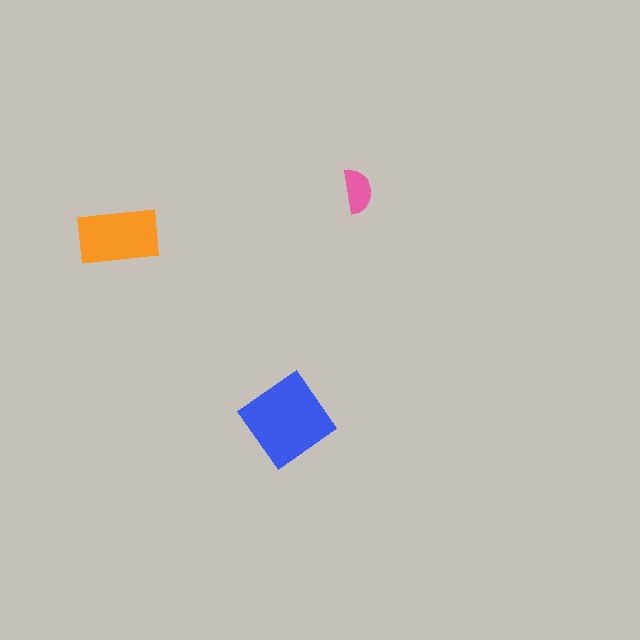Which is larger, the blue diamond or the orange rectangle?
The blue diamond.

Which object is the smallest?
The pink semicircle.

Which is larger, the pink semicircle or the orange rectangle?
The orange rectangle.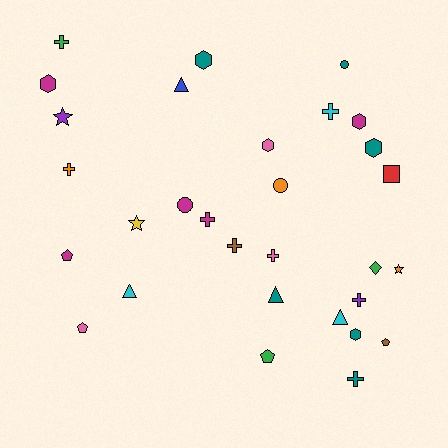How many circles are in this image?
There are 3 circles.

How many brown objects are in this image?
There are 2 brown objects.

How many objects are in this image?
There are 30 objects.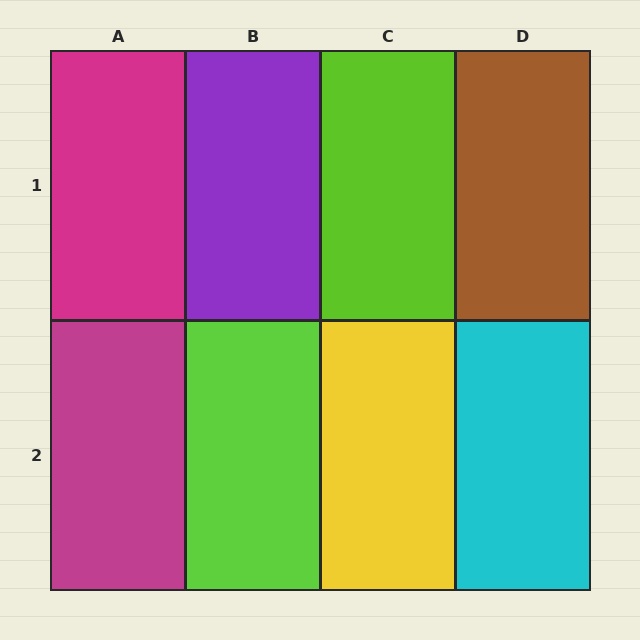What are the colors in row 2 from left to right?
Magenta, lime, yellow, cyan.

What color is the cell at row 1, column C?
Lime.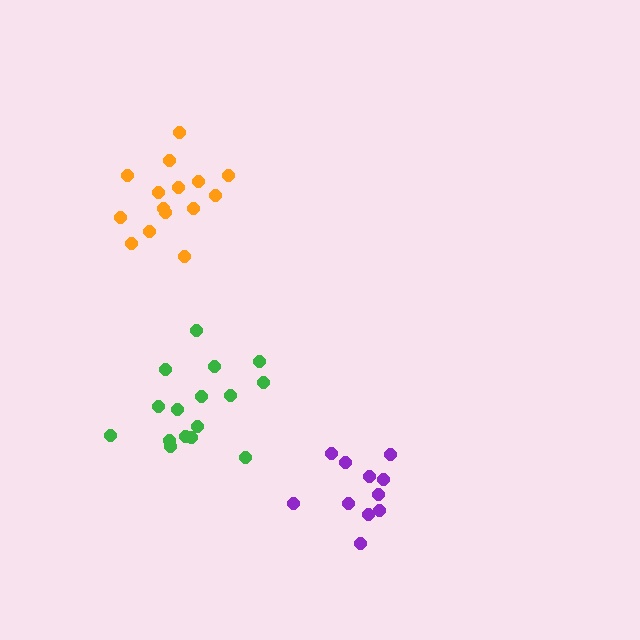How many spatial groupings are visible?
There are 3 spatial groupings.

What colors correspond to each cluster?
The clusters are colored: green, orange, purple.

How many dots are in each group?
Group 1: 16 dots, Group 2: 15 dots, Group 3: 11 dots (42 total).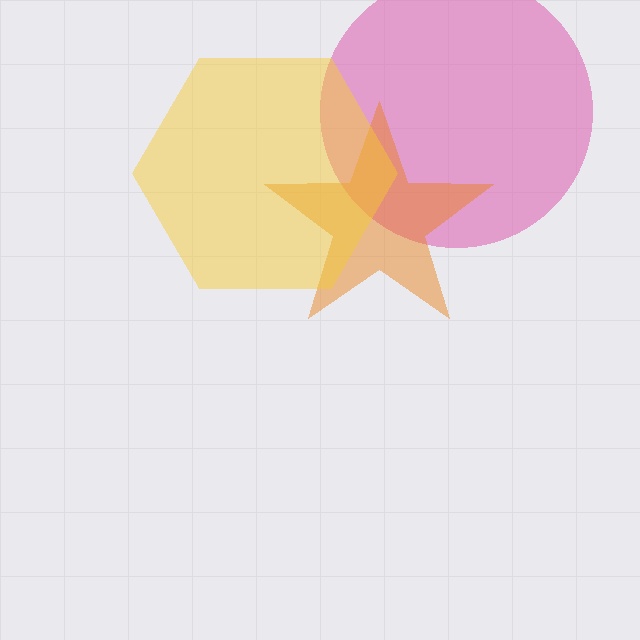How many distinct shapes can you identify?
There are 3 distinct shapes: a pink circle, an orange star, a yellow hexagon.